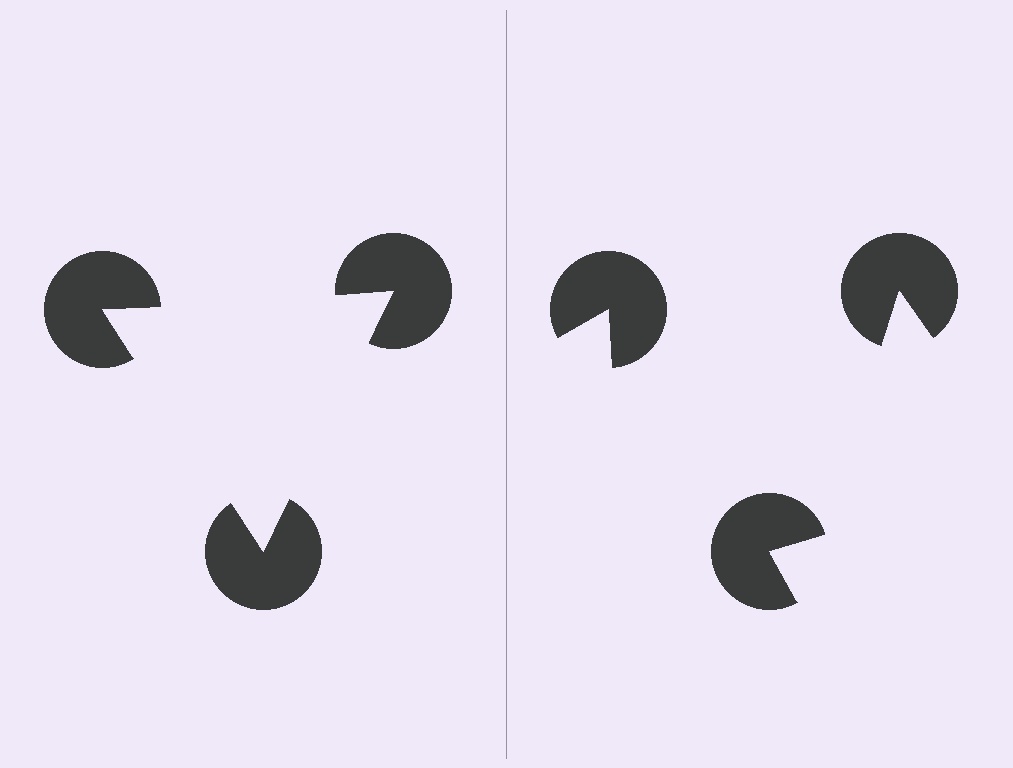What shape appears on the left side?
An illusory triangle.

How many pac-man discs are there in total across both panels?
6 — 3 on each side.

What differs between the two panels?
The pac-man discs are positioned identically on both sides; only the wedge orientations differ. On the left they align to a triangle; on the right they are misaligned.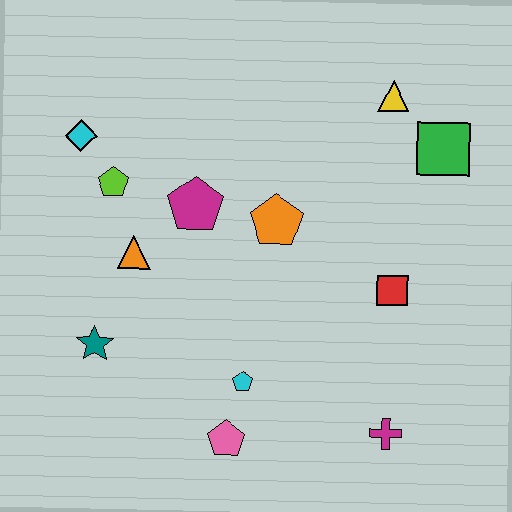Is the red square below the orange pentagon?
Yes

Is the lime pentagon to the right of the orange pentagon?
No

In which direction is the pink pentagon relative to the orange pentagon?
The pink pentagon is below the orange pentagon.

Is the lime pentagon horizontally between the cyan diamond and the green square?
Yes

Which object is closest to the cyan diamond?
The lime pentagon is closest to the cyan diamond.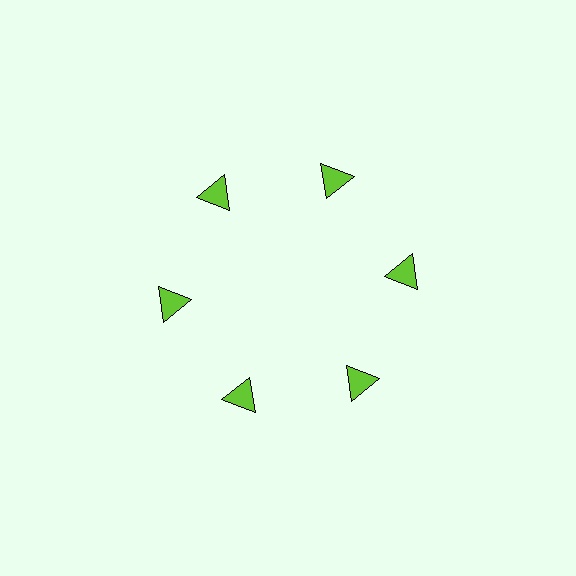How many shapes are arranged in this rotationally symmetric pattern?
There are 6 shapes, arranged in 6 groups of 1.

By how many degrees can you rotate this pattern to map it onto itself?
The pattern maps onto itself every 60 degrees of rotation.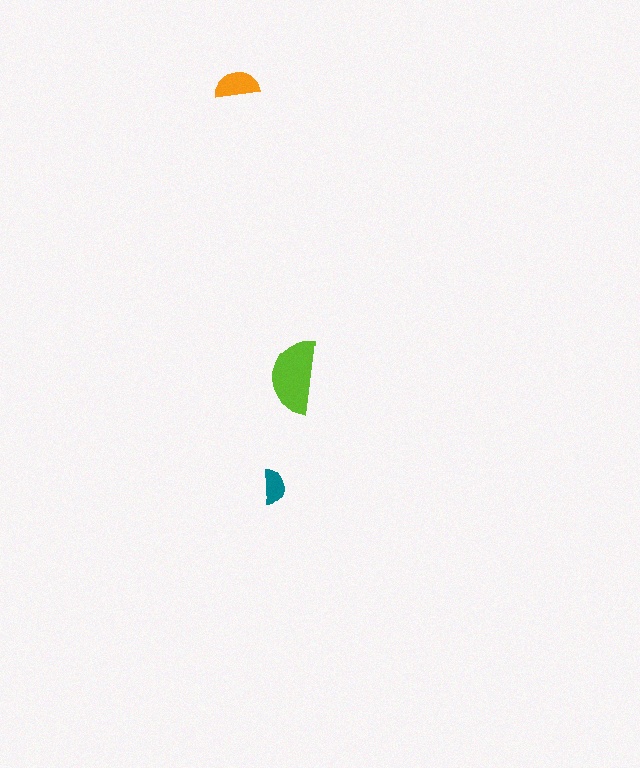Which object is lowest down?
The teal semicircle is bottommost.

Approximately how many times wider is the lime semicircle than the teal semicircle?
About 2 times wider.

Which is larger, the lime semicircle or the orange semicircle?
The lime one.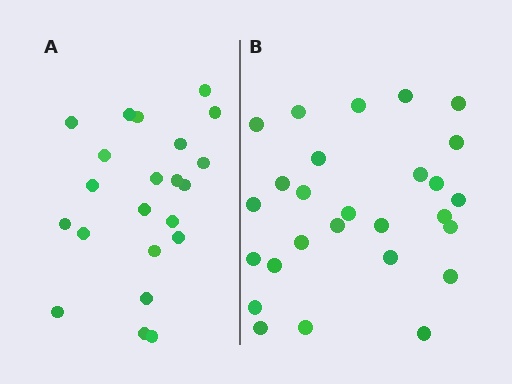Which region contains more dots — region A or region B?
Region B (the right region) has more dots.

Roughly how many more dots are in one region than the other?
Region B has about 5 more dots than region A.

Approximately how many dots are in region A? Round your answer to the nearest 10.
About 20 dots. (The exact count is 22, which rounds to 20.)